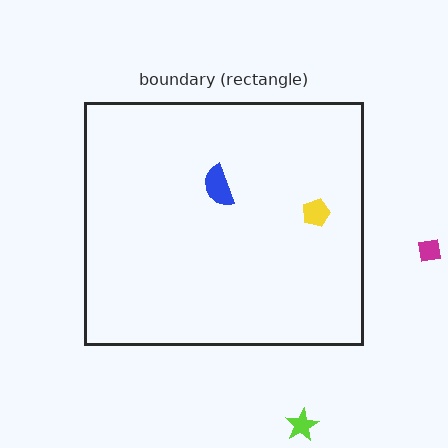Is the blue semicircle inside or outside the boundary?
Inside.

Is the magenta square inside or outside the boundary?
Outside.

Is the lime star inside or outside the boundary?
Outside.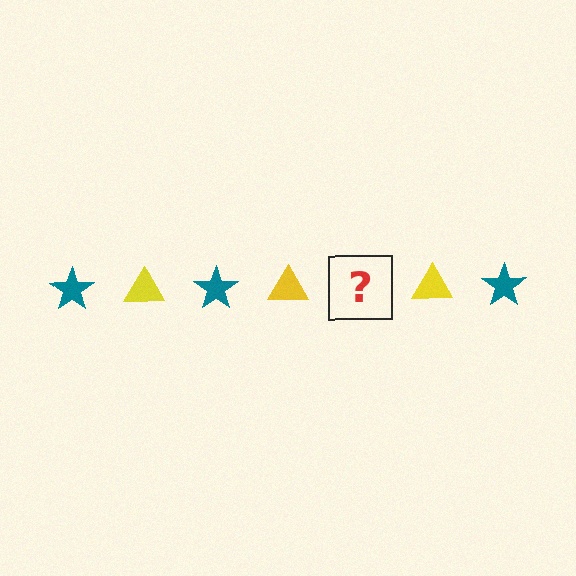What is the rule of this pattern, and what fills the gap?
The rule is that the pattern alternates between teal star and yellow triangle. The gap should be filled with a teal star.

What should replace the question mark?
The question mark should be replaced with a teal star.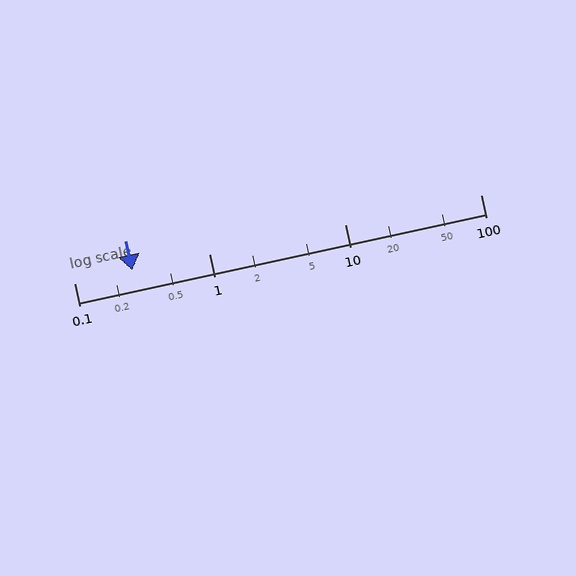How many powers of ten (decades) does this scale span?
The scale spans 3 decades, from 0.1 to 100.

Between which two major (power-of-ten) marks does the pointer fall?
The pointer is between 0.1 and 1.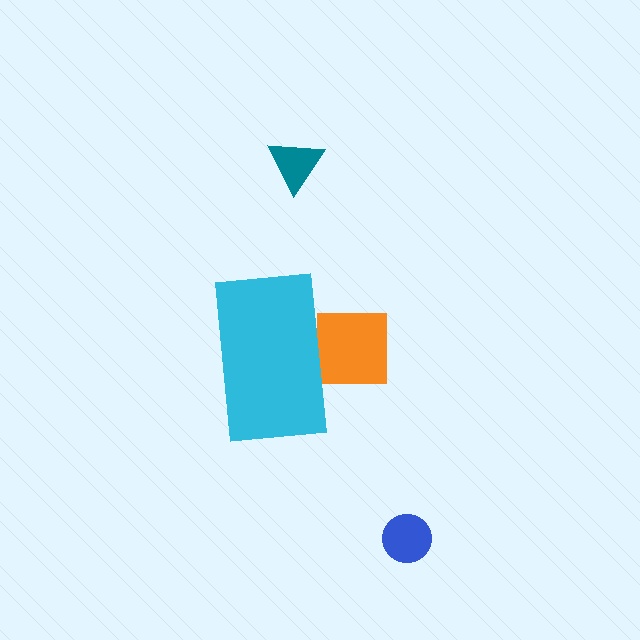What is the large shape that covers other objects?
A cyan rectangle.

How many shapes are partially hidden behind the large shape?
1 shape is partially hidden.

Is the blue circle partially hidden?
No, the blue circle is fully visible.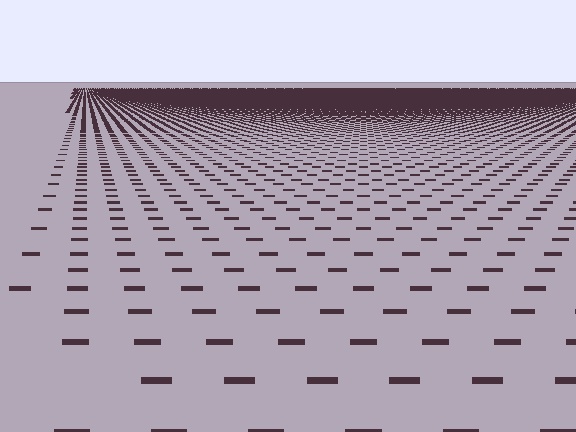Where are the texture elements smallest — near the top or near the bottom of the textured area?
Near the top.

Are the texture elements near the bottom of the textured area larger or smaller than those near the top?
Larger. Near the bottom, elements are closer to the viewer and appear at a bigger on-screen size.